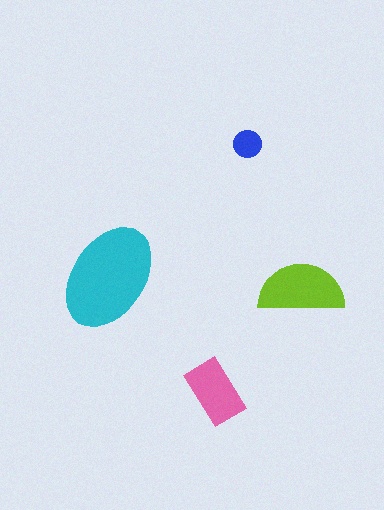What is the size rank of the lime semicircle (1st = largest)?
2nd.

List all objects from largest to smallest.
The cyan ellipse, the lime semicircle, the pink rectangle, the blue circle.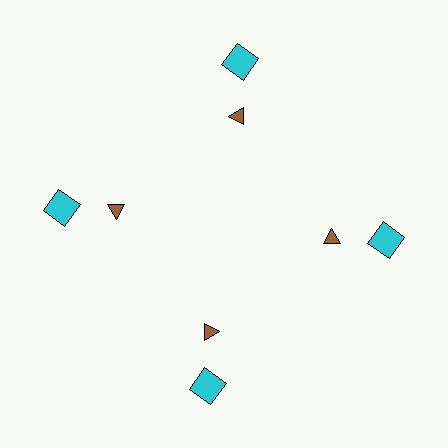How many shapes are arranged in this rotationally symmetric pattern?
There are 8 shapes, arranged in 4 groups of 2.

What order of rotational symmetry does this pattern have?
This pattern has 4-fold rotational symmetry.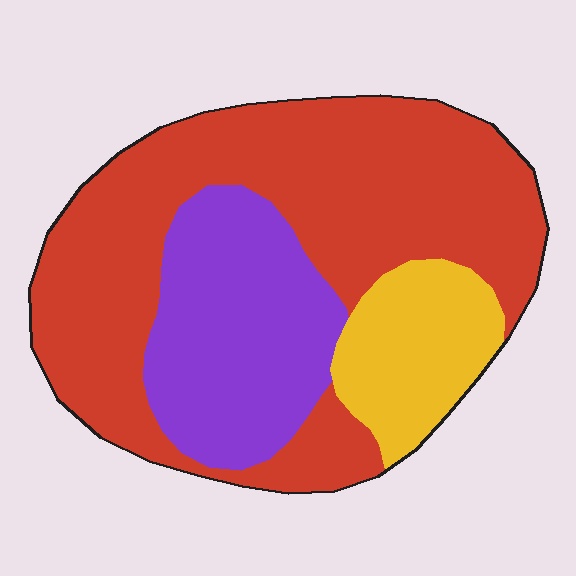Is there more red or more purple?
Red.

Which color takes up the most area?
Red, at roughly 60%.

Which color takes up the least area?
Yellow, at roughly 15%.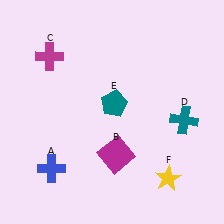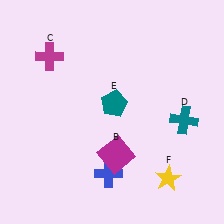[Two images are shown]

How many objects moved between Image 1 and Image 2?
1 object moved between the two images.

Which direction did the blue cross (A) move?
The blue cross (A) moved right.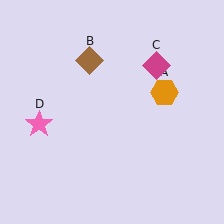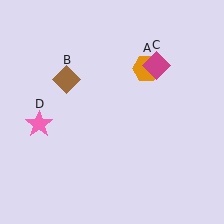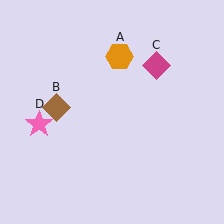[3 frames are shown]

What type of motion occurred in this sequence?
The orange hexagon (object A), brown diamond (object B) rotated counterclockwise around the center of the scene.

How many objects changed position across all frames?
2 objects changed position: orange hexagon (object A), brown diamond (object B).